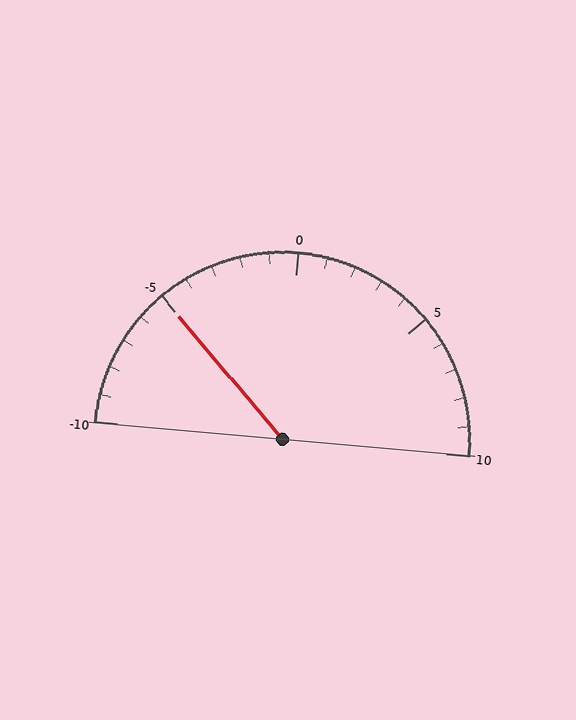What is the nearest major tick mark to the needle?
The nearest major tick mark is -5.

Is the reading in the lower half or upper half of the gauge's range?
The reading is in the lower half of the range (-10 to 10).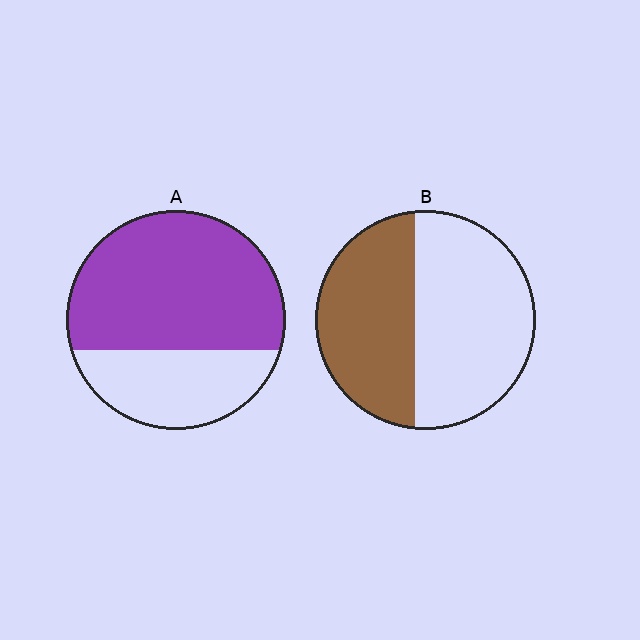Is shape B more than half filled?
No.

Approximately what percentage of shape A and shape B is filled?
A is approximately 65% and B is approximately 45%.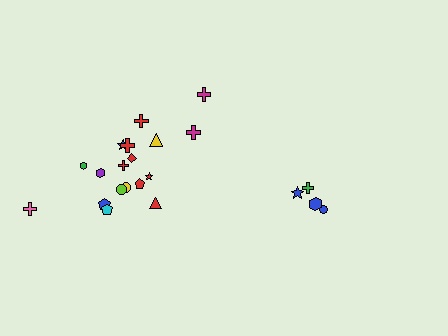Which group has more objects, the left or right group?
The left group.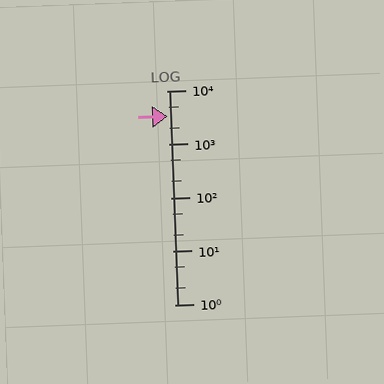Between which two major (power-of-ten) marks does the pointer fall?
The pointer is between 1000 and 10000.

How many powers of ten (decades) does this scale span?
The scale spans 4 decades, from 1 to 10000.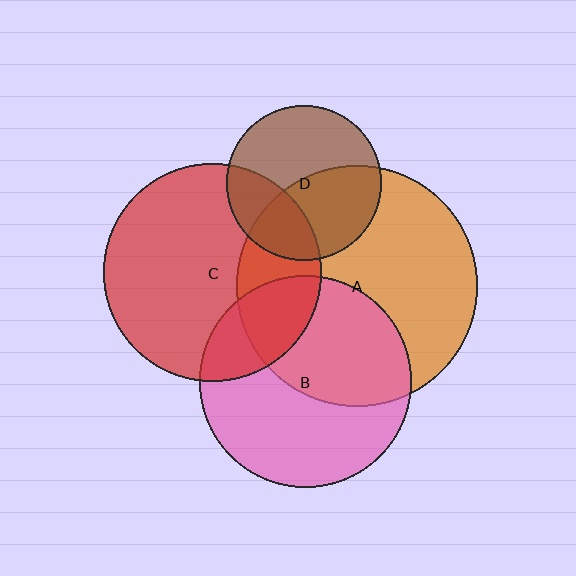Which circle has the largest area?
Circle A (orange).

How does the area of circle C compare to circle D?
Approximately 2.0 times.